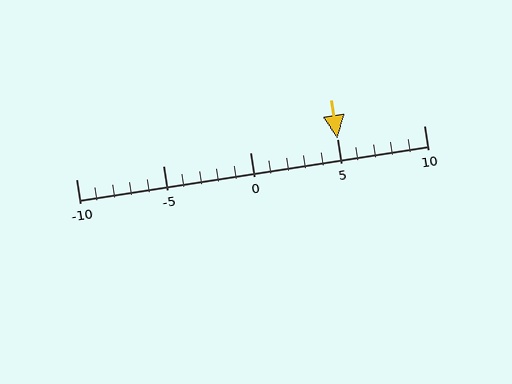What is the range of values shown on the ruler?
The ruler shows values from -10 to 10.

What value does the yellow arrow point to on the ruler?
The yellow arrow points to approximately 5.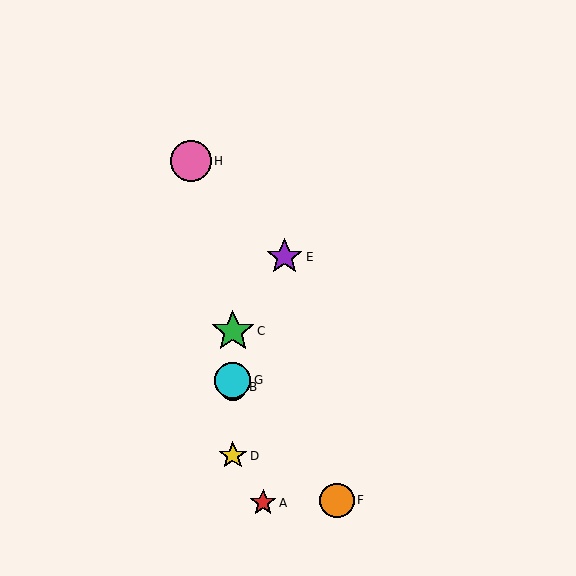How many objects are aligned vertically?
4 objects (B, C, D, G) are aligned vertically.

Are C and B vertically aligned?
Yes, both are at x≈233.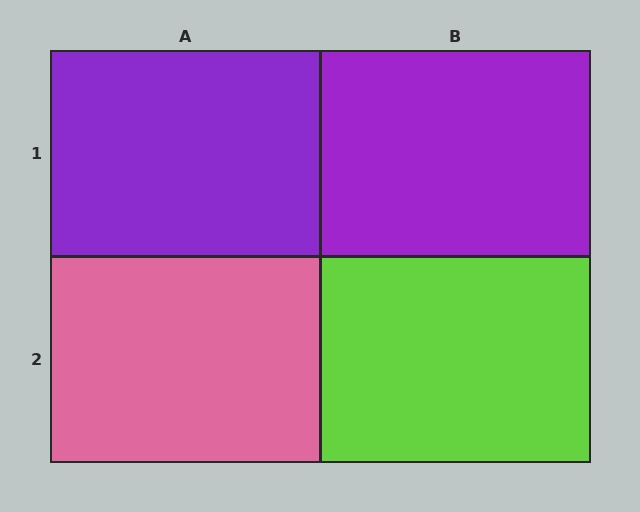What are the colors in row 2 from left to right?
Pink, lime.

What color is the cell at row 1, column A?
Purple.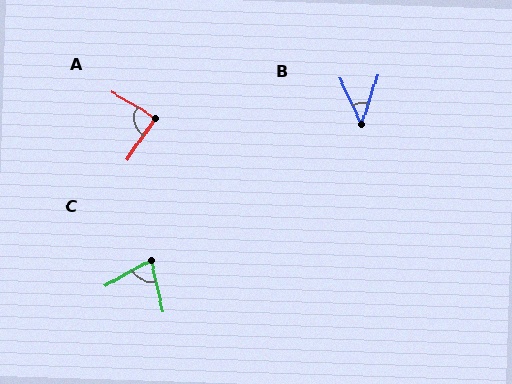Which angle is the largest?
A, at approximately 86 degrees.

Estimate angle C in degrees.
Approximately 73 degrees.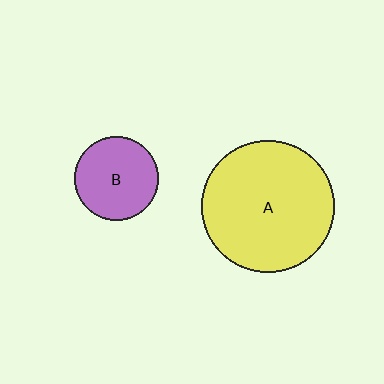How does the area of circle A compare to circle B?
Approximately 2.5 times.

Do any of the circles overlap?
No, none of the circles overlap.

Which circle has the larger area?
Circle A (yellow).